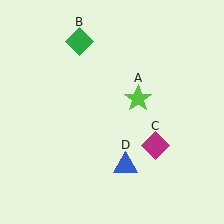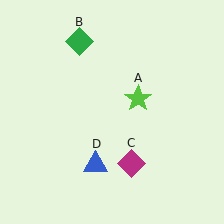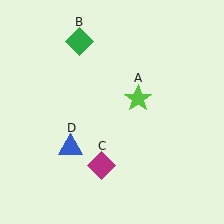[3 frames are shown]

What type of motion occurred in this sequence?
The magenta diamond (object C), blue triangle (object D) rotated clockwise around the center of the scene.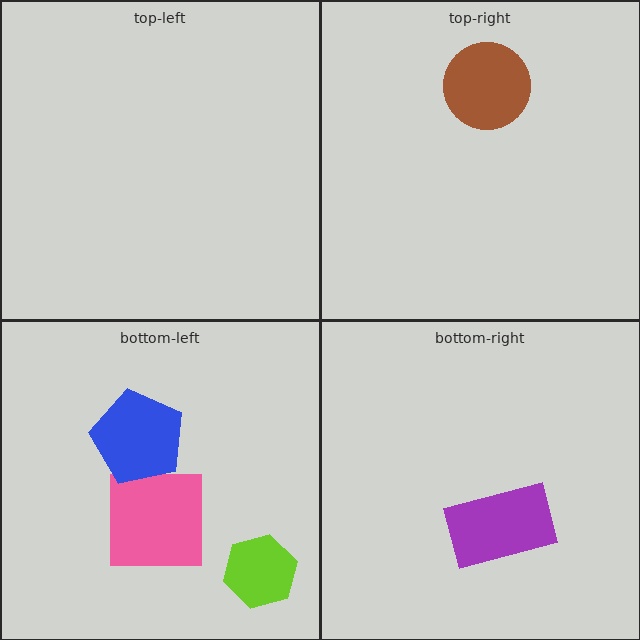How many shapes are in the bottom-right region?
1.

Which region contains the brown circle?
The top-right region.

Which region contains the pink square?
The bottom-left region.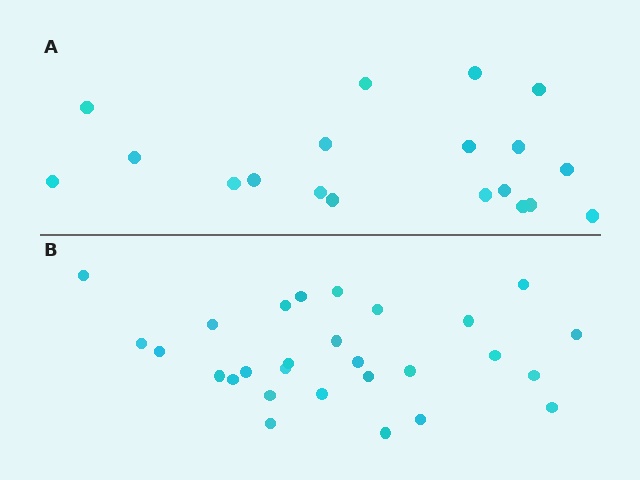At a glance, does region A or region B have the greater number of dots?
Region B (the bottom region) has more dots.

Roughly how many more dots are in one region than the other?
Region B has roughly 8 or so more dots than region A.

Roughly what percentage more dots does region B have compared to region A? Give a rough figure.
About 45% more.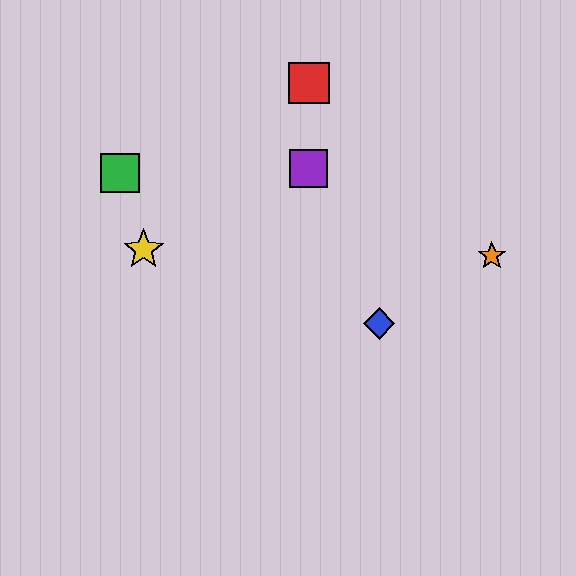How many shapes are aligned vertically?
2 shapes (the red square, the purple square) are aligned vertically.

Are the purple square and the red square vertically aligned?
Yes, both are at x≈309.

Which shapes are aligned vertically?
The red square, the purple square are aligned vertically.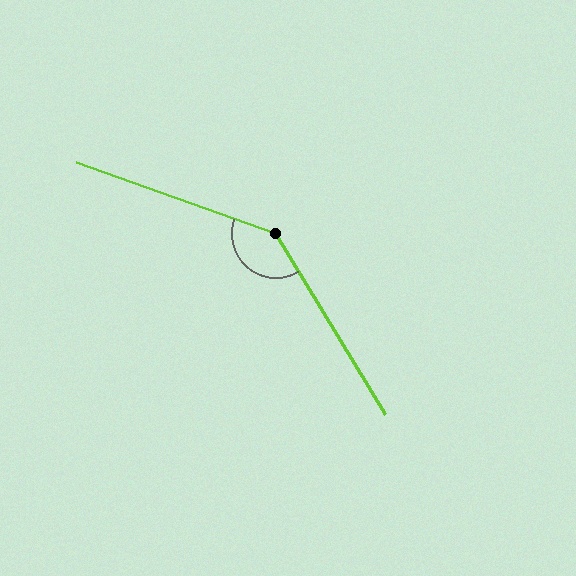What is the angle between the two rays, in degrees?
Approximately 141 degrees.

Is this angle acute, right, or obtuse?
It is obtuse.